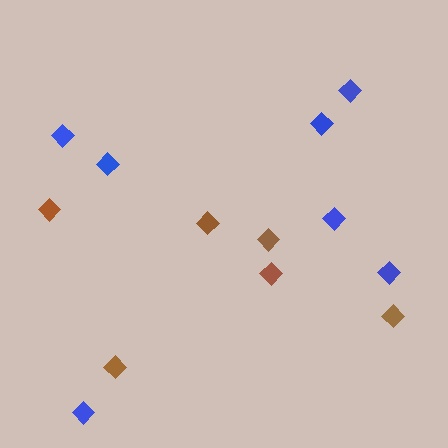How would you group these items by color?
There are 2 groups: one group of brown diamonds (6) and one group of blue diamonds (7).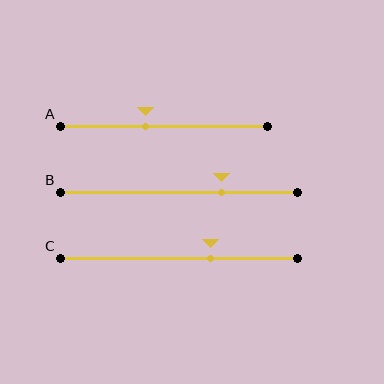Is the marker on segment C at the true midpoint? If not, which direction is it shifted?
No, the marker on segment C is shifted to the right by about 13% of the segment length.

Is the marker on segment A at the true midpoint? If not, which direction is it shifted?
No, the marker on segment A is shifted to the left by about 9% of the segment length.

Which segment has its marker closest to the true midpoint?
Segment A has its marker closest to the true midpoint.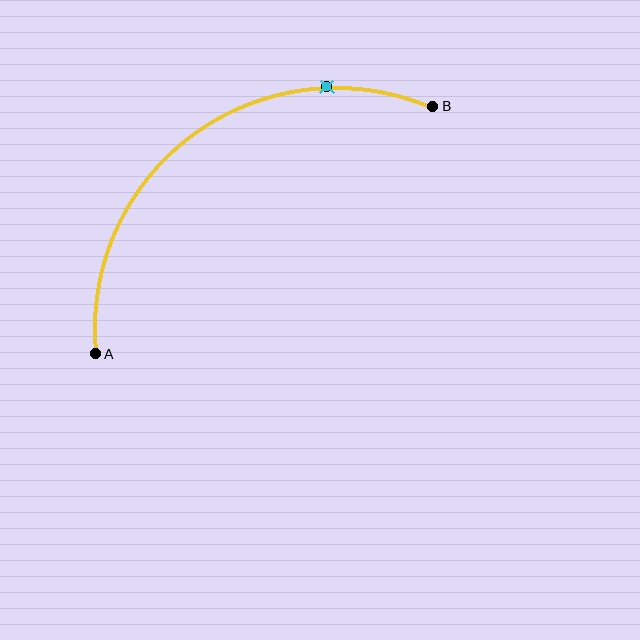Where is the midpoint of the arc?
The arc midpoint is the point on the curve farthest from the straight line joining A and B. It sits above and to the left of that line.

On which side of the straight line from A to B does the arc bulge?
The arc bulges above and to the left of the straight line connecting A and B.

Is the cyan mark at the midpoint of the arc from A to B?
No. The cyan mark lies on the arc but is closer to endpoint B. The arc midpoint would be at the point on the curve equidistant along the arc from both A and B.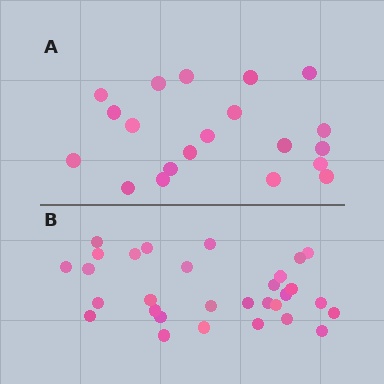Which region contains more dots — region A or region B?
Region B (the bottom region) has more dots.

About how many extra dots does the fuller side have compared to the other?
Region B has roughly 10 or so more dots than region A.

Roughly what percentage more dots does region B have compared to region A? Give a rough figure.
About 50% more.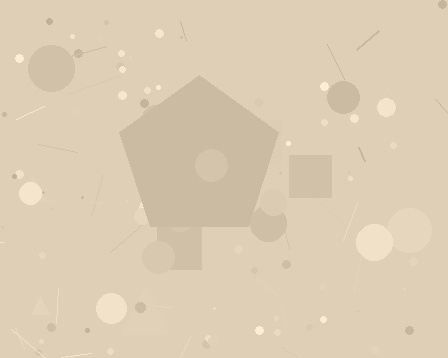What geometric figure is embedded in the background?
A pentagon is embedded in the background.